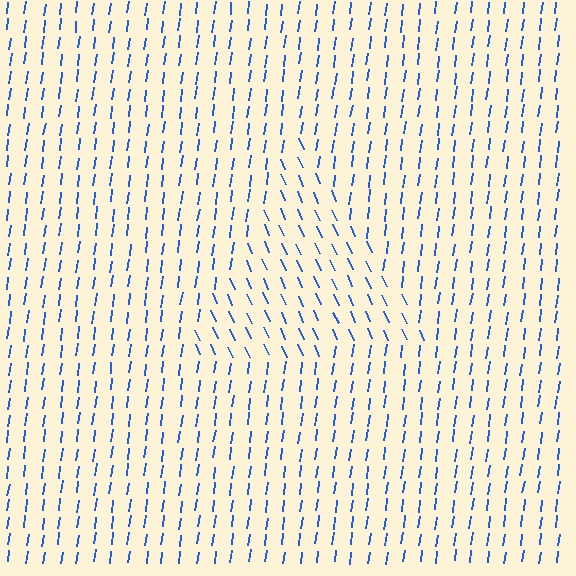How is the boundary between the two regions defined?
The boundary is defined purely by a change in line orientation (approximately 32 degrees difference). All lines are the same color and thickness.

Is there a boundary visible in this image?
Yes, there is a texture boundary formed by a change in line orientation.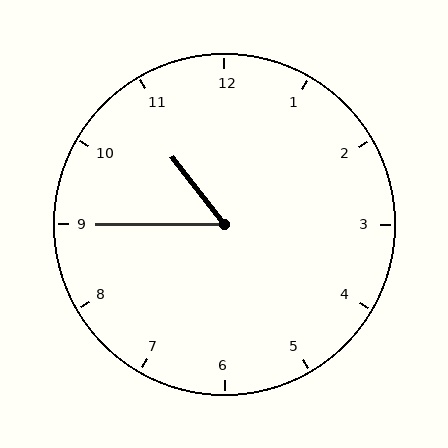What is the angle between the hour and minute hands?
Approximately 52 degrees.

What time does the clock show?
10:45.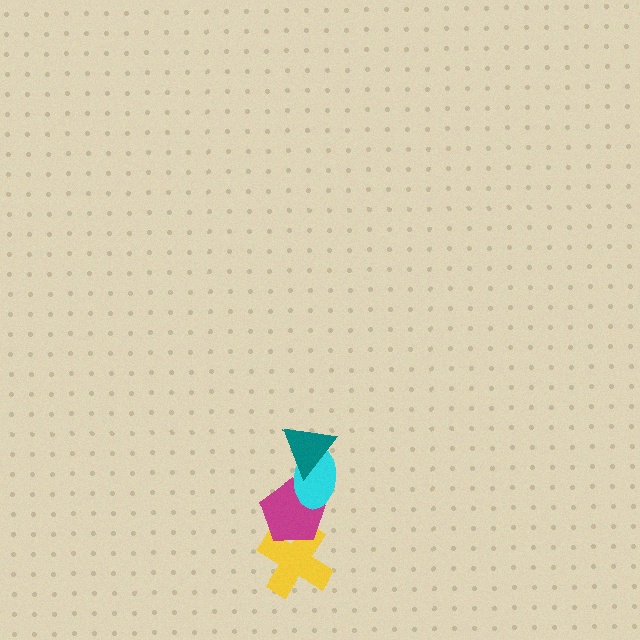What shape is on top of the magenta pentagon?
The cyan ellipse is on top of the magenta pentagon.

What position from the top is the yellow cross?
The yellow cross is 4th from the top.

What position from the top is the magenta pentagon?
The magenta pentagon is 3rd from the top.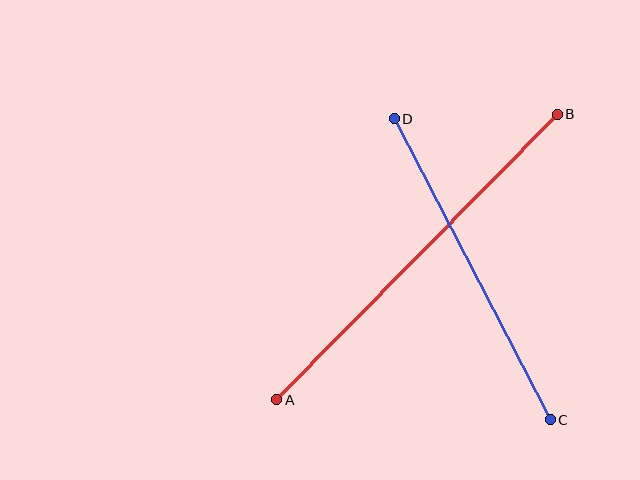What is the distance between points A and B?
The distance is approximately 400 pixels.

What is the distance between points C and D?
The distance is approximately 339 pixels.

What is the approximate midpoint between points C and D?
The midpoint is at approximately (472, 269) pixels.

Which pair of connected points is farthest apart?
Points A and B are farthest apart.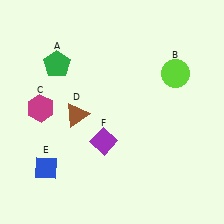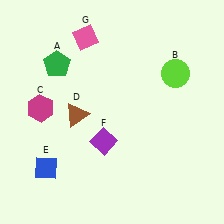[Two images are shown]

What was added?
A pink diamond (G) was added in Image 2.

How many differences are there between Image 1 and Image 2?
There is 1 difference between the two images.